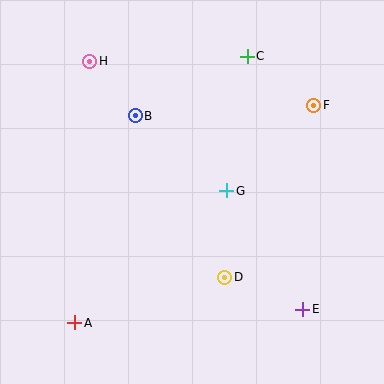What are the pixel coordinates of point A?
Point A is at (75, 323).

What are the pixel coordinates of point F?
Point F is at (314, 105).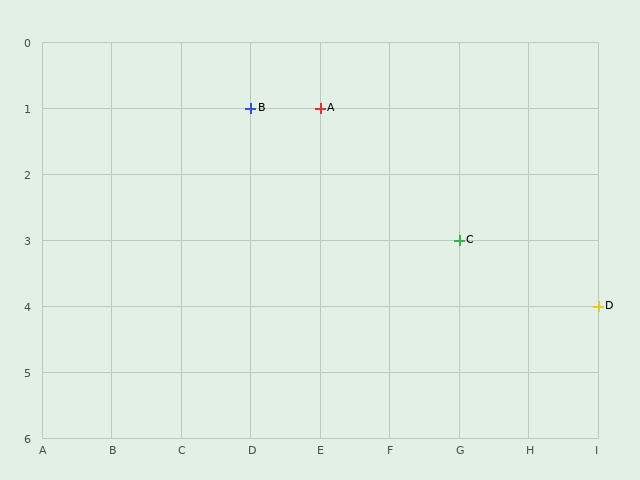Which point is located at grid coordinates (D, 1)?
Point B is at (D, 1).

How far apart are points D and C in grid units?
Points D and C are 2 columns and 1 row apart (about 2.2 grid units diagonally).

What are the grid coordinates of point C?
Point C is at grid coordinates (G, 3).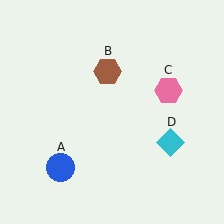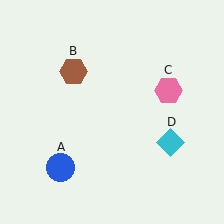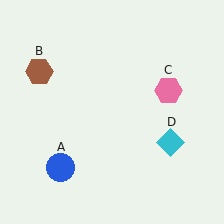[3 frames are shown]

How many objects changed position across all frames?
1 object changed position: brown hexagon (object B).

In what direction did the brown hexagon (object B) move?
The brown hexagon (object B) moved left.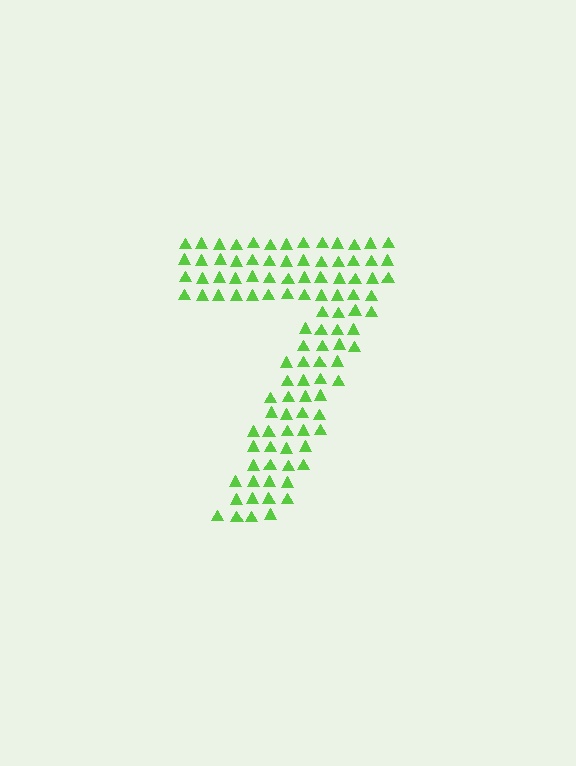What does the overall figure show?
The overall figure shows the digit 7.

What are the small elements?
The small elements are triangles.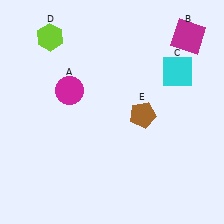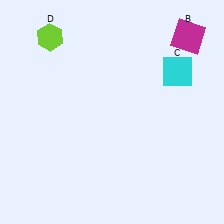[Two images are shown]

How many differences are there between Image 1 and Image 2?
There are 2 differences between the two images.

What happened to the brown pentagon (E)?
The brown pentagon (E) was removed in Image 2. It was in the bottom-right area of Image 1.